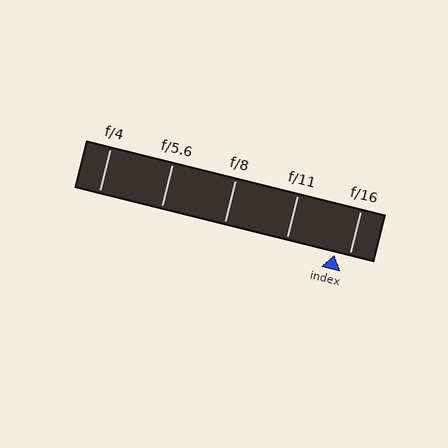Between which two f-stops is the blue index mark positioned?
The index mark is between f/11 and f/16.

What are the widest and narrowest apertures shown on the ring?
The widest aperture shown is f/4 and the narrowest is f/16.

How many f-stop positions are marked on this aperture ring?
There are 5 f-stop positions marked.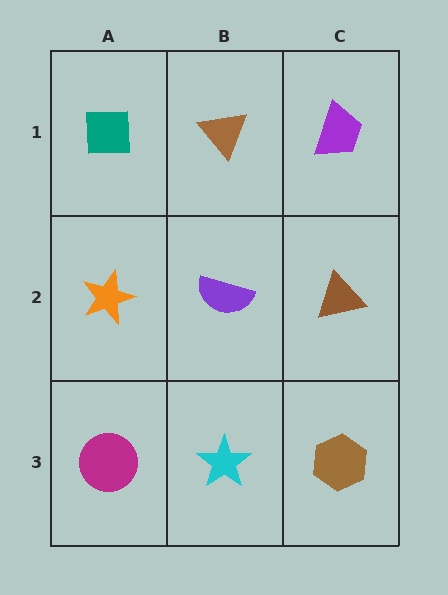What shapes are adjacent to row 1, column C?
A brown triangle (row 2, column C), a brown triangle (row 1, column B).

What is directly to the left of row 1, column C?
A brown triangle.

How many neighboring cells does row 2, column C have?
3.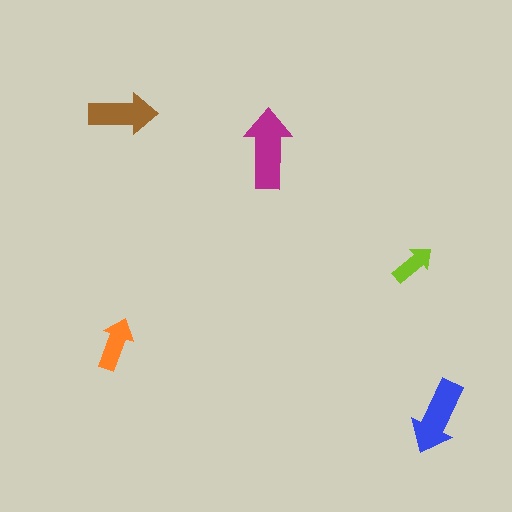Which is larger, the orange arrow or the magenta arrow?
The magenta one.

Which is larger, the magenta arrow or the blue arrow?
The magenta one.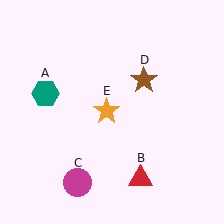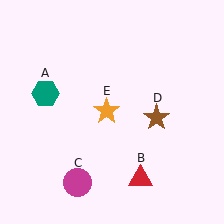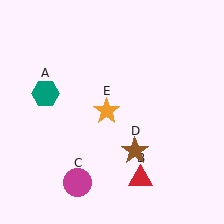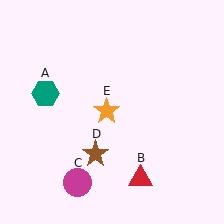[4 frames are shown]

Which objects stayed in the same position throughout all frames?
Teal hexagon (object A) and red triangle (object B) and magenta circle (object C) and orange star (object E) remained stationary.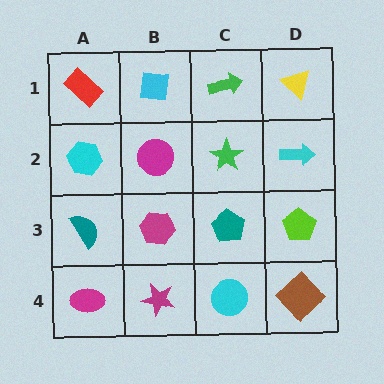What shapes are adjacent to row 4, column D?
A lime pentagon (row 3, column D), a cyan circle (row 4, column C).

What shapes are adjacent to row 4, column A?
A teal semicircle (row 3, column A), a magenta star (row 4, column B).